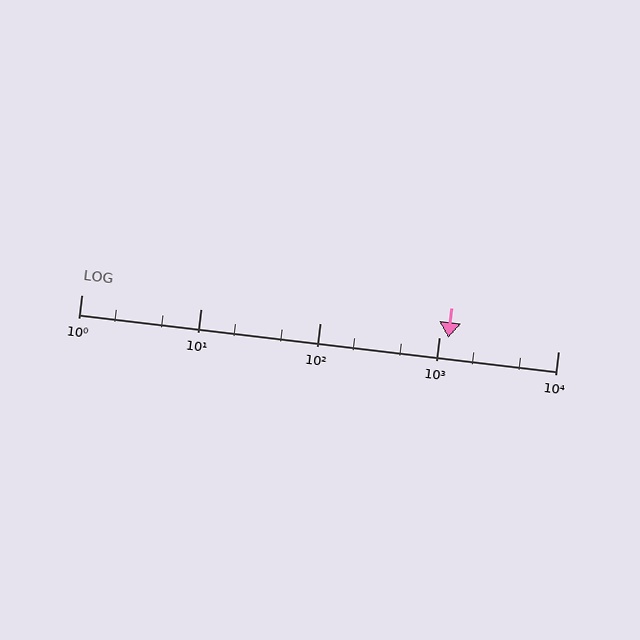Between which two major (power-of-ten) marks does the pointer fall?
The pointer is between 1000 and 10000.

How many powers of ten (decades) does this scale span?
The scale spans 4 decades, from 1 to 10000.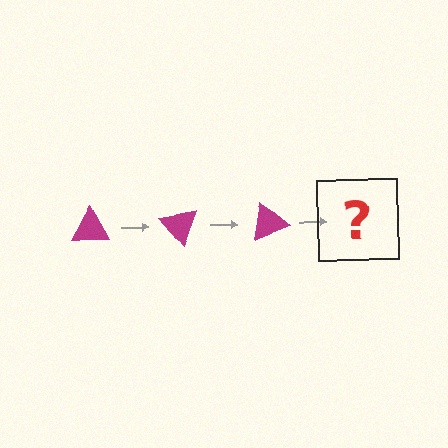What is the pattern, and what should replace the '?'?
The pattern is that the triangle rotates 50 degrees each step. The '?' should be a magenta triangle rotated 150 degrees.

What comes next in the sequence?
The next element should be a magenta triangle rotated 150 degrees.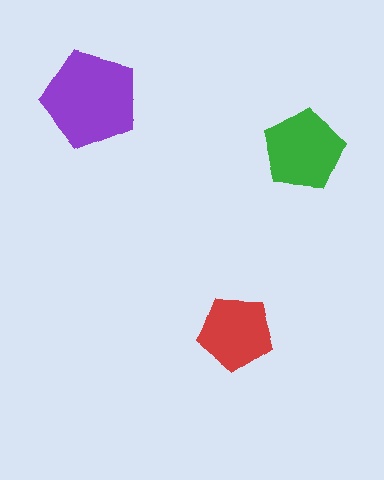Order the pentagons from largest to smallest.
the purple one, the green one, the red one.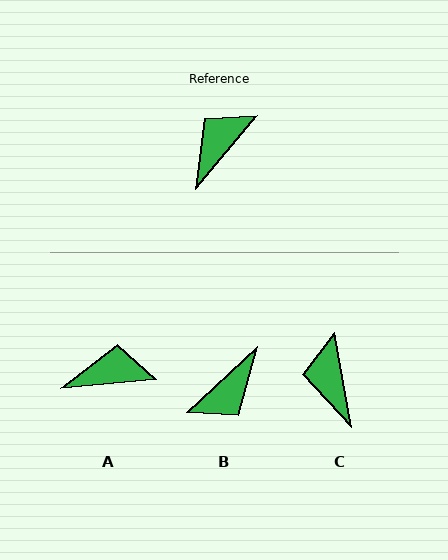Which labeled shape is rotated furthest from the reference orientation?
B, about 173 degrees away.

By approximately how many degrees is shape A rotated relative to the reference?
Approximately 45 degrees clockwise.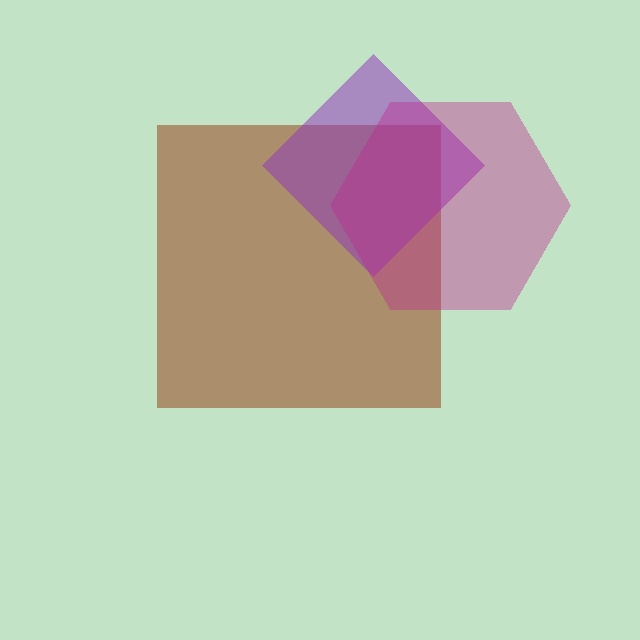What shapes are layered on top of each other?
The layered shapes are: a brown square, a purple diamond, a magenta hexagon.